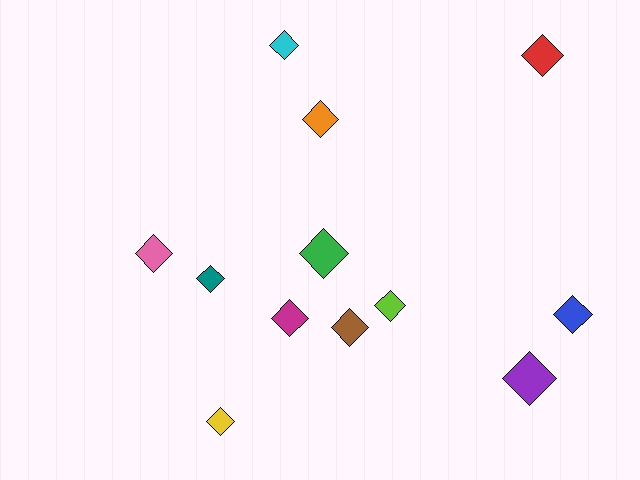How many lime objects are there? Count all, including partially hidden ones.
There is 1 lime object.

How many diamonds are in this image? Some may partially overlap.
There are 12 diamonds.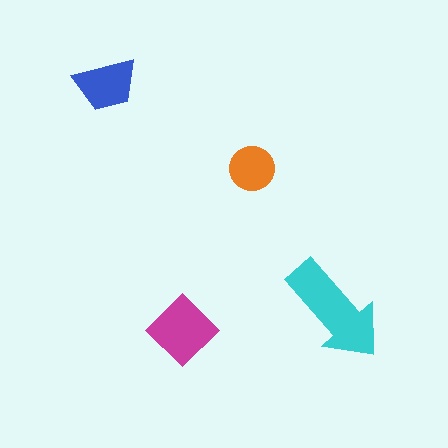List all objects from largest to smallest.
The cyan arrow, the magenta diamond, the blue trapezoid, the orange circle.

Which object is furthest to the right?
The cyan arrow is rightmost.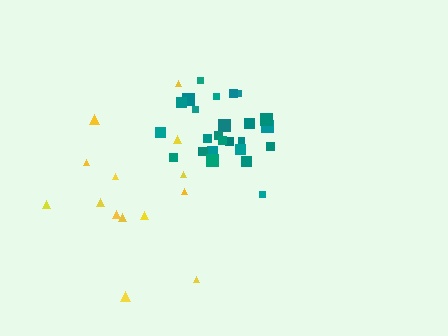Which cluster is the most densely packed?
Teal.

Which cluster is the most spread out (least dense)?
Yellow.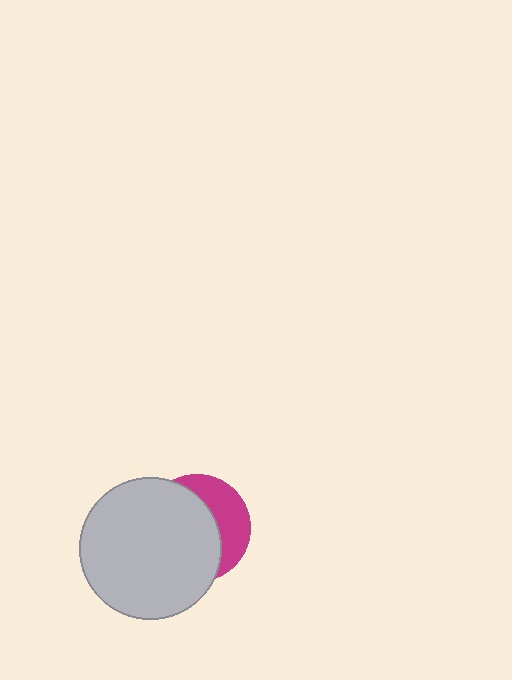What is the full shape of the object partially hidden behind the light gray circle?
The partially hidden object is a magenta circle.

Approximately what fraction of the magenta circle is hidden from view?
Roughly 65% of the magenta circle is hidden behind the light gray circle.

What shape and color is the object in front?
The object in front is a light gray circle.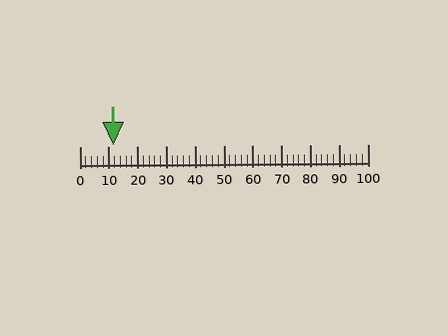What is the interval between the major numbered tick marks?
The major tick marks are spaced 10 units apart.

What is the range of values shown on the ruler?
The ruler shows values from 0 to 100.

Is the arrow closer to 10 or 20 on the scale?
The arrow is closer to 10.